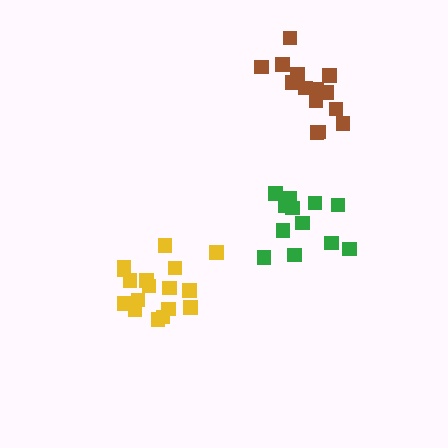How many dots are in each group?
Group 1: 12 dots, Group 2: 17 dots, Group 3: 14 dots (43 total).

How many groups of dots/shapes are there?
There are 3 groups.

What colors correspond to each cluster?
The clusters are colored: green, yellow, brown.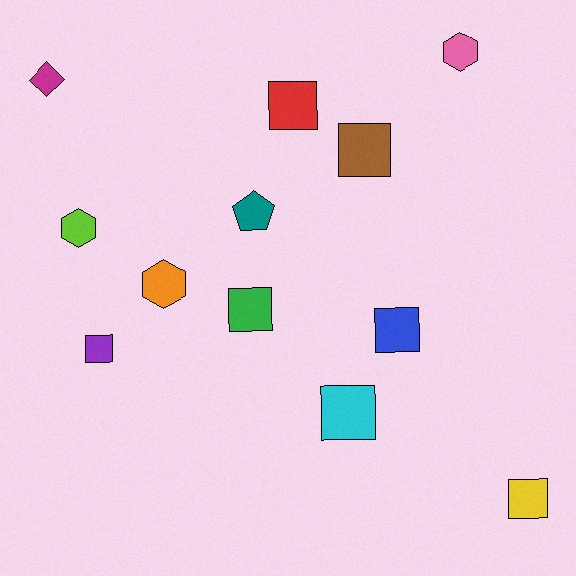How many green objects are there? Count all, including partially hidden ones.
There is 1 green object.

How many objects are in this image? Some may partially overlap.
There are 12 objects.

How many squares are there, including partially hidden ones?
There are 7 squares.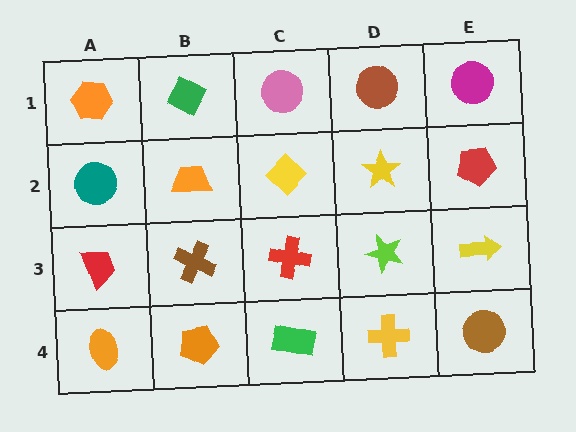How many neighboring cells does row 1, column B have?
3.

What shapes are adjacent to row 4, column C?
A red cross (row 3, column C), an orange pentagon (row 4, column B), a yellow cross (row 4, column D).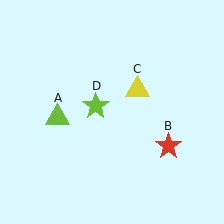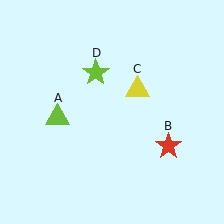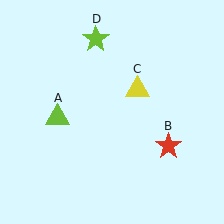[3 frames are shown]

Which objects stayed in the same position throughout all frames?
Lime triangle (object A) and red star (object B) and yellow triangle (object C) remained stationary.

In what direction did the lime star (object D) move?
The lime star (object D) moved up.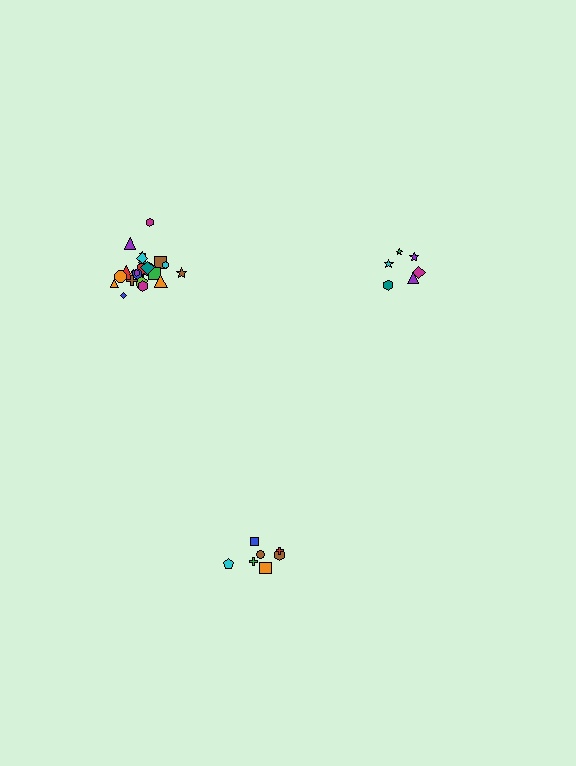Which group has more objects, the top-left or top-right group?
The top-left group.